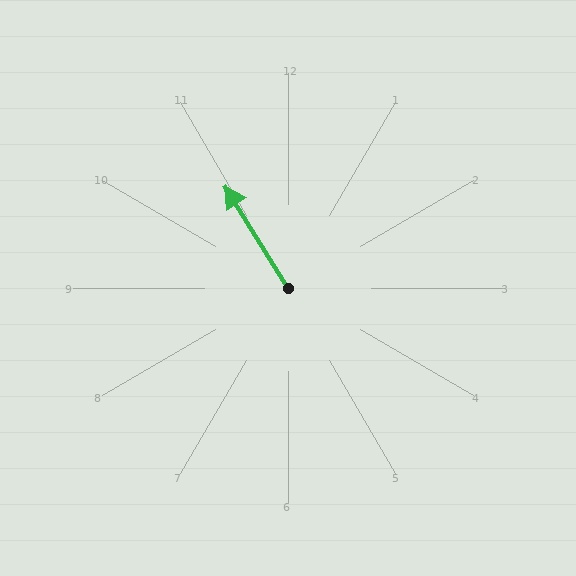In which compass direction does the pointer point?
Northwest.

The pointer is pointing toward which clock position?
Roughly 11 o'clock.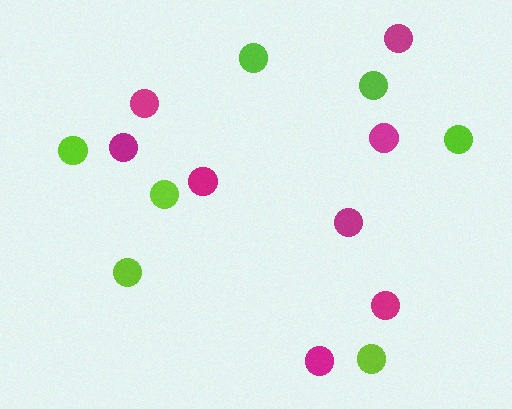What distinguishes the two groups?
There are 2 groups: one group of magenta circles (8) and one group of lime circles (7).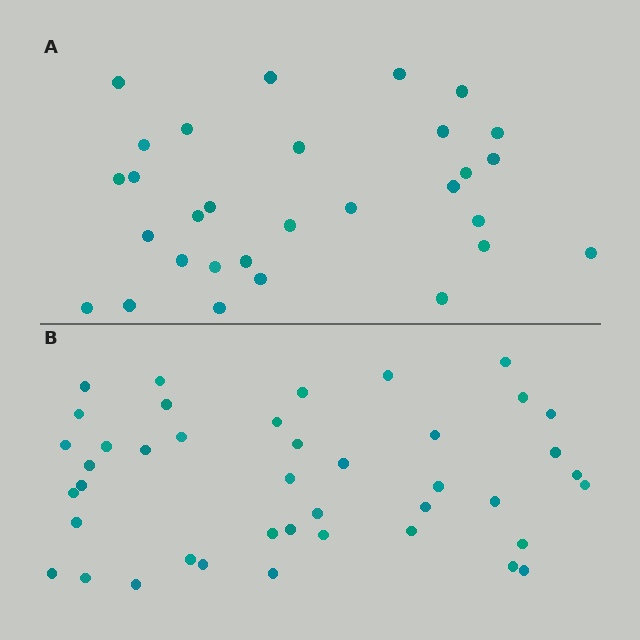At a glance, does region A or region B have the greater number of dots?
Region B (the bottom region) has more dots.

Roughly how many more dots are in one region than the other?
Region B has roughly 12 or so more dots than region A.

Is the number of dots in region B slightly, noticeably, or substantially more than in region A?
Region B has noticeably more, but not dramatically so. The ratio is roughly 1.4 to 1.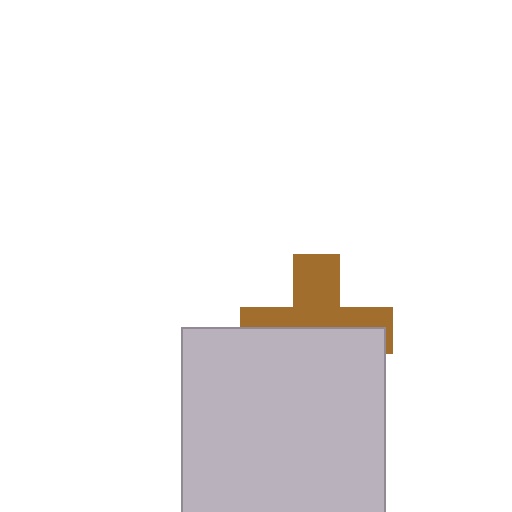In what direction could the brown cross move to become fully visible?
The brown cross could move up. That would shift it out from behind the light gray rectangle entirely.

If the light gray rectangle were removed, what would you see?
You would see the complete brown cross.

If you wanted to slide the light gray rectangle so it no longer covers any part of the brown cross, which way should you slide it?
Slide it down — that is the most direct way to separate the two shapes.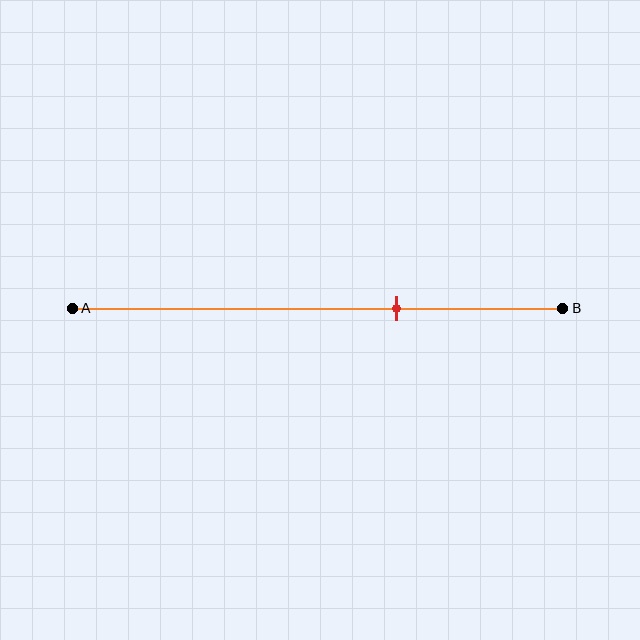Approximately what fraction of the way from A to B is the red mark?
The red mark is approximately 65% of the way from A to B.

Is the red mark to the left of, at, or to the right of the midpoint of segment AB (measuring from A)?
The red mark is to the right of the midpoint of segment AB.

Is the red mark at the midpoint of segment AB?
No, the mark is at about 65% from A, not at the 50% midpoint.